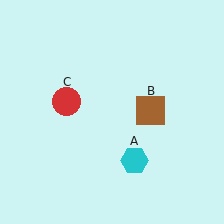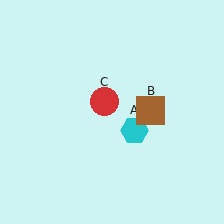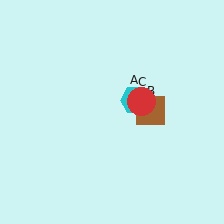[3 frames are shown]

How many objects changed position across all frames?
2 objects changed position: cyan hexagon (object A), red circle (object C).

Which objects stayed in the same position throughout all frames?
Brown square (object B) remained stationary.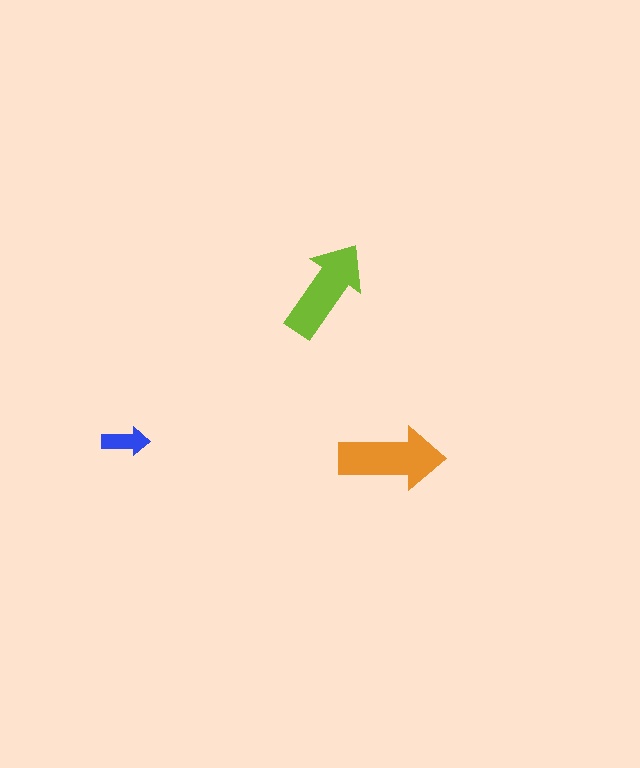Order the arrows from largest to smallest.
the orange one, the lime one, the blue one.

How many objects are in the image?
There are 3 objects in the image.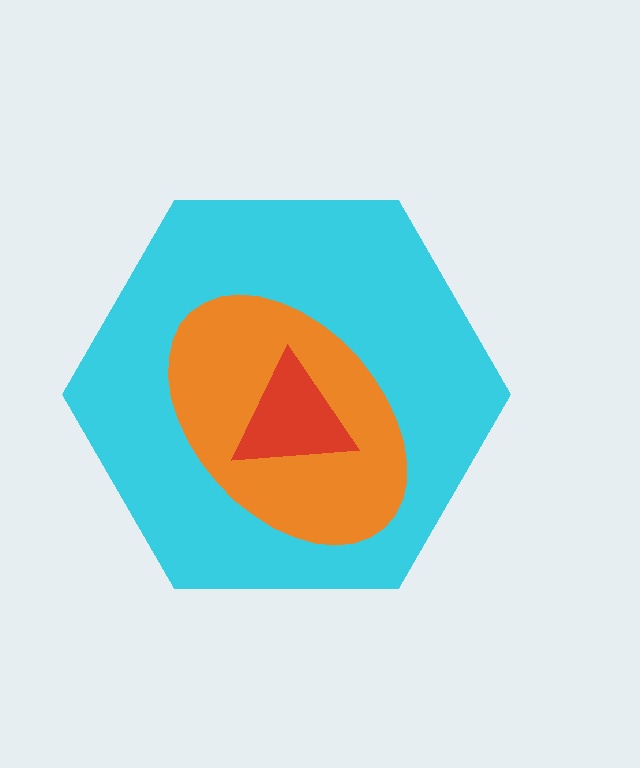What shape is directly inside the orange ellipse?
The red triangle.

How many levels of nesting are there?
3.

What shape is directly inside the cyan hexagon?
The orange ellipse.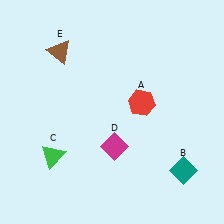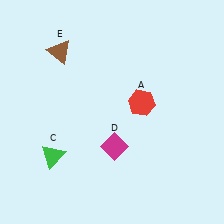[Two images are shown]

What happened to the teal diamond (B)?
The teal diamond (B) was removed in Image 2. It was in the bottom-right area of Image 1.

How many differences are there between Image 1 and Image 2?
There is 1 difference between the two images.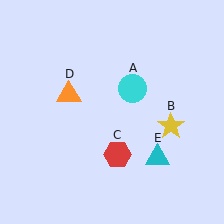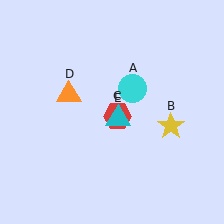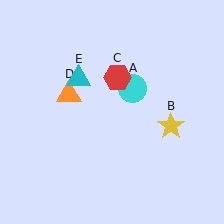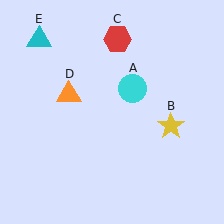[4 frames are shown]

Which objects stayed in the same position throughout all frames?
Cyan circle (object A) and yellow star (object B) and orange triangle (object D) remained stationary.